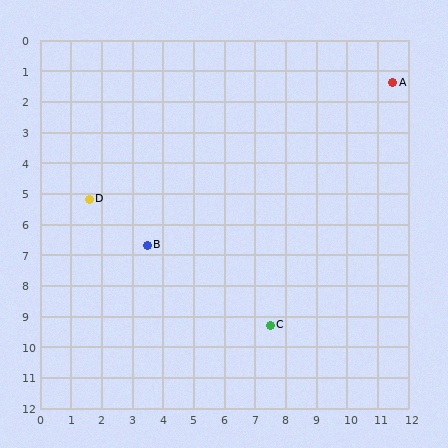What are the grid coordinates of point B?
Point B is at approximately (3.5, 6.7).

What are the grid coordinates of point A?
Point A is at approximately (11.5, 1.4).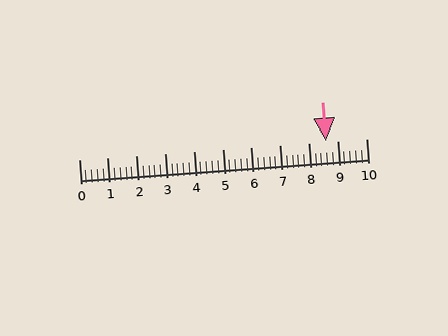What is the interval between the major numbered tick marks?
The major tick marks are spaced 1 units apart.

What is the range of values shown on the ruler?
The ruler shows values from 0 to 10.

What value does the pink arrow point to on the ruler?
The pink arrow points to approximately 8.6.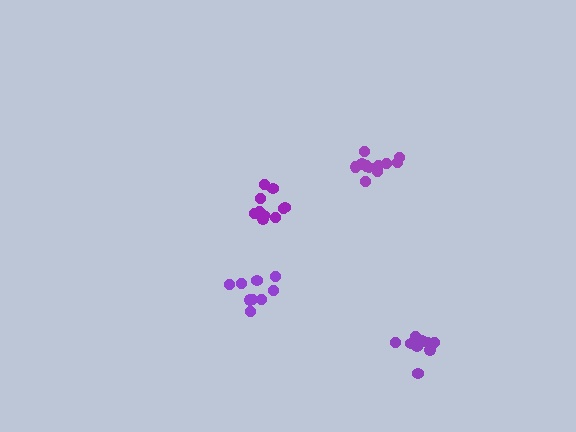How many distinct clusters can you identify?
There are 4 distinct clusters.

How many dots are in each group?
Group 1: 10 dots, Group 2: 9 dots, Group 3: 11 dots, Group 4: 10 dots (40 total).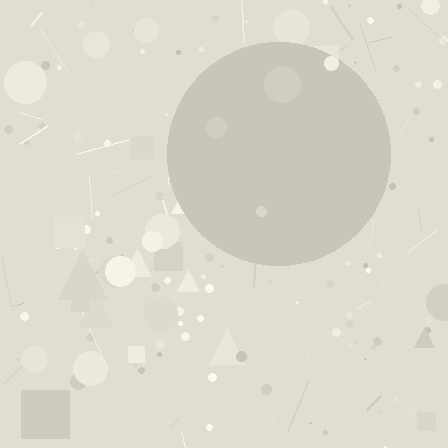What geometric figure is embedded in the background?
A circle is embedded in the background.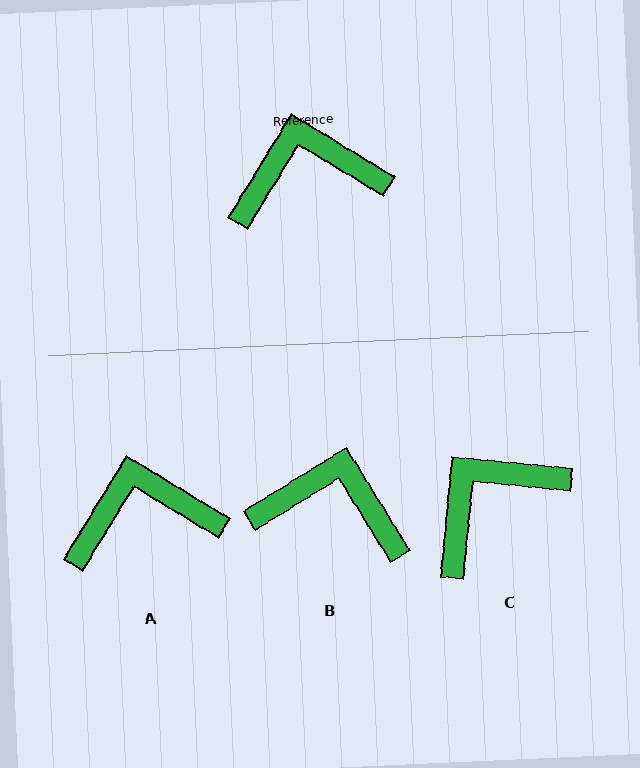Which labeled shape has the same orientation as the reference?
A.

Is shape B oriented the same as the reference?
No, it is off by about 27 degrees.